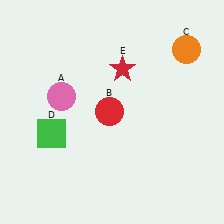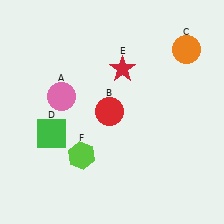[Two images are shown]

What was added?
A lime hexagon (F) was added in Image 2.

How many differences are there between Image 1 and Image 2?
There is 1 difference between the two images.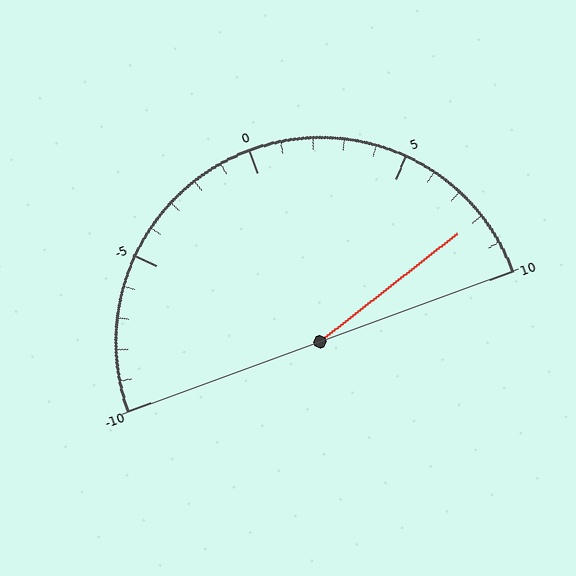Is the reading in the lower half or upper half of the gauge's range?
The reading is in the upper half of the range (-10 to 10).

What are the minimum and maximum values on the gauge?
The gauge ranges from -10 to 10.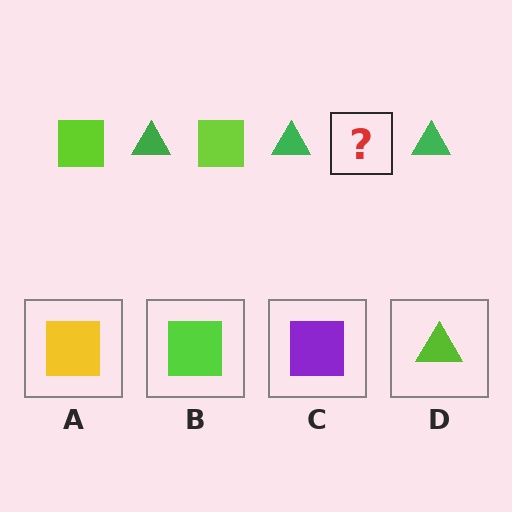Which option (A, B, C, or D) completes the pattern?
B.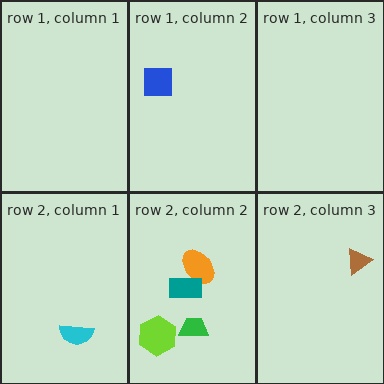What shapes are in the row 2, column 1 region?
The cyan semicircle.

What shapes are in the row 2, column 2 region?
The orange ellipse, the green trapezoid, the lime hexagon, the teal rectangle.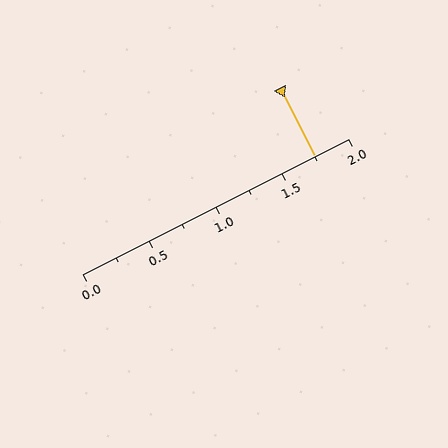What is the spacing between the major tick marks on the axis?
The major ticks are spaced 0.5 apart.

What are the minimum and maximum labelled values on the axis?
The axis runs from 0.0 to 2.0.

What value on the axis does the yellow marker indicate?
The marker indicates approximately 1.75.